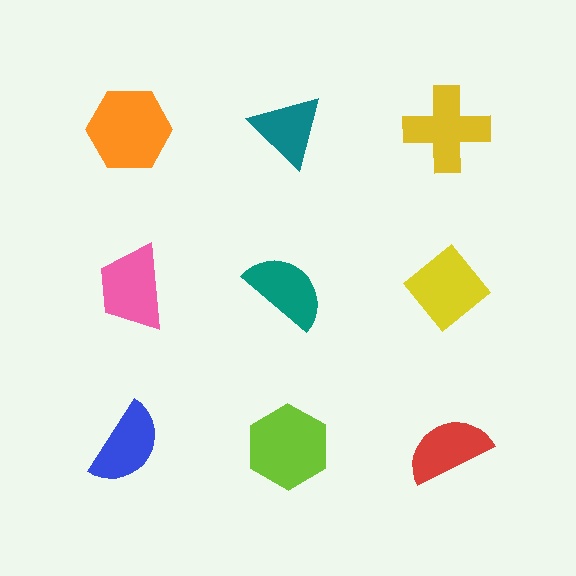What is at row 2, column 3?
A yellow diamond.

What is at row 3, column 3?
A red semicircle.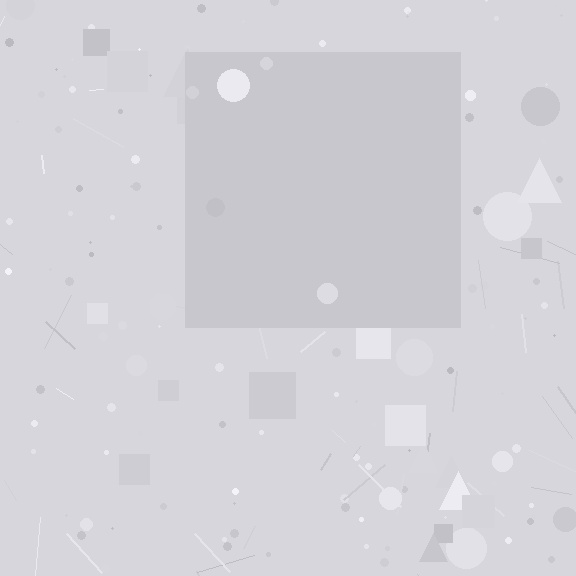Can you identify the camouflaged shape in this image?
The camouflaged shape is a square.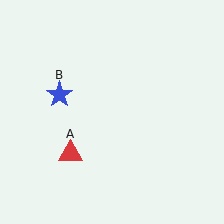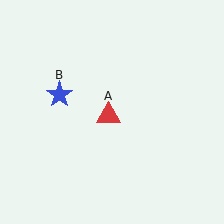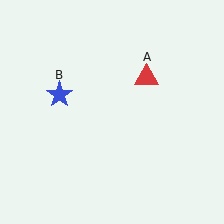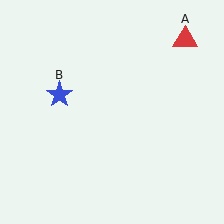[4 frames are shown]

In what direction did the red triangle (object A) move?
The red triangle (object A) moved up and to the right.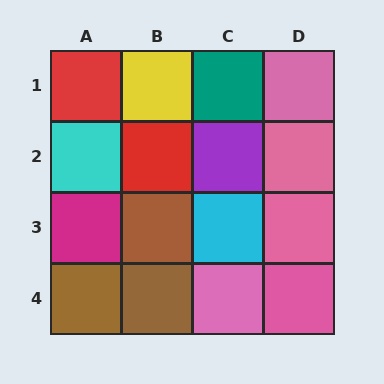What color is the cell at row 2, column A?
Cyan.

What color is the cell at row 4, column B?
Brown.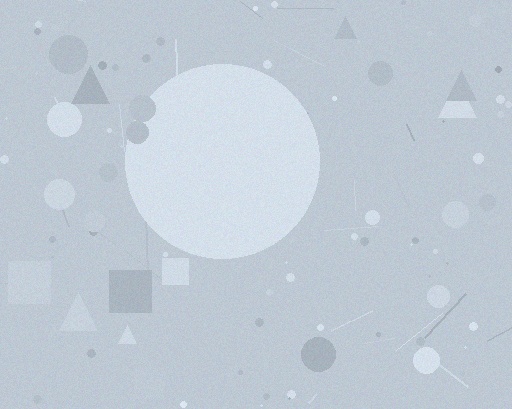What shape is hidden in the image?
A circle is hidden in the image.